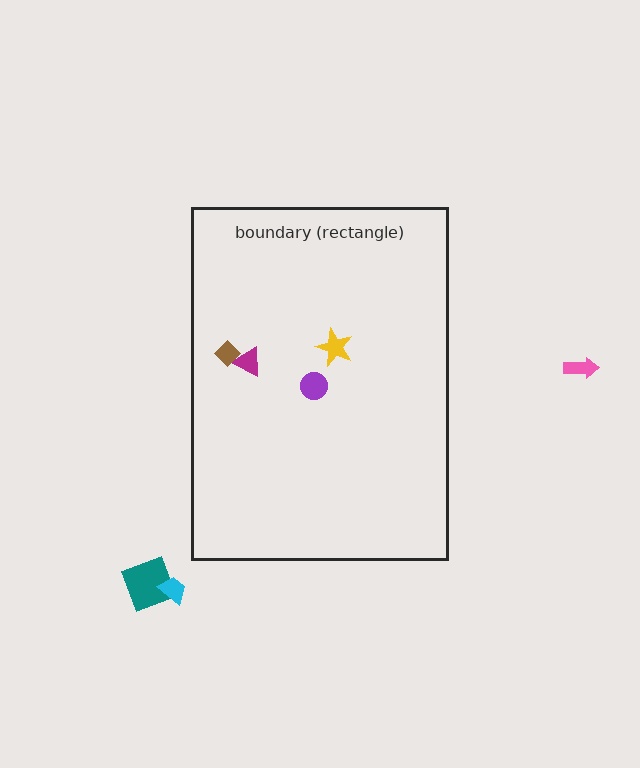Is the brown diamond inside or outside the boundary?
Inside.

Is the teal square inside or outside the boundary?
Outside.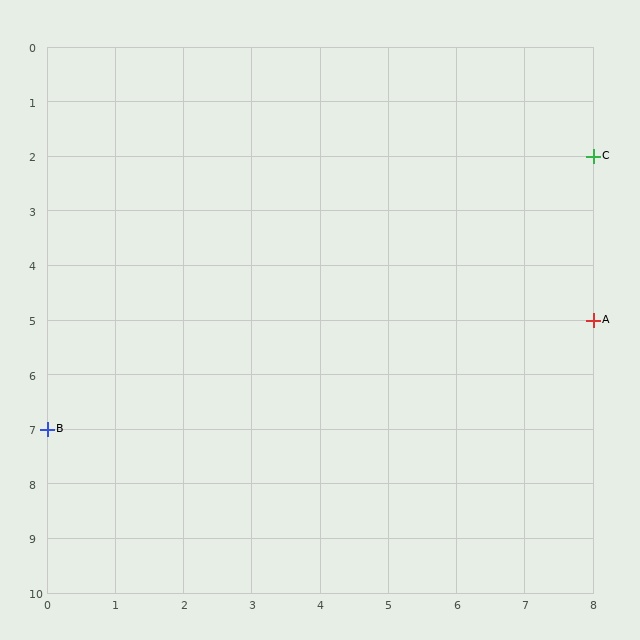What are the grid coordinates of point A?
Point A is at grid coordinates (8, 5).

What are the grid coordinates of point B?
Point B is at grid coordinates (0, 7).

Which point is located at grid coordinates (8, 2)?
Point C is at (8, 2).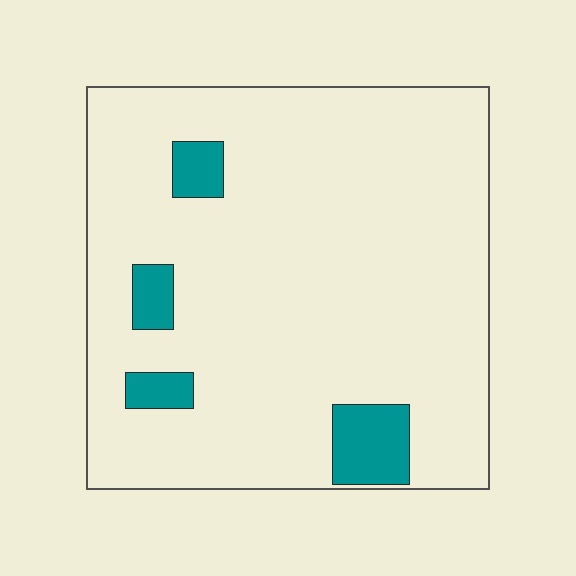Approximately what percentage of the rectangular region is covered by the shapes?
Approximately 10%.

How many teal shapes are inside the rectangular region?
4.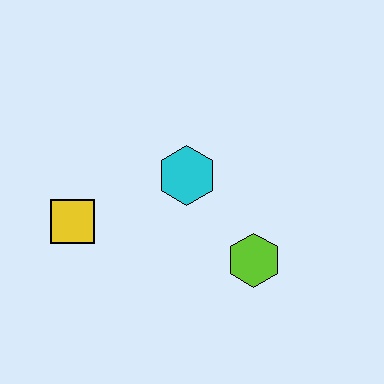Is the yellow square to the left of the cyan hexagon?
Yes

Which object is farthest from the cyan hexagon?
The yellow square is farthest from the cyan hexagon.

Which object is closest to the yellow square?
The cyan hexagon is closest to the yellow square.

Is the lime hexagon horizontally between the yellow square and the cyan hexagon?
No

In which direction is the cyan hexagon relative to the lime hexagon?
The cyan hexagon is above the lime hexagon.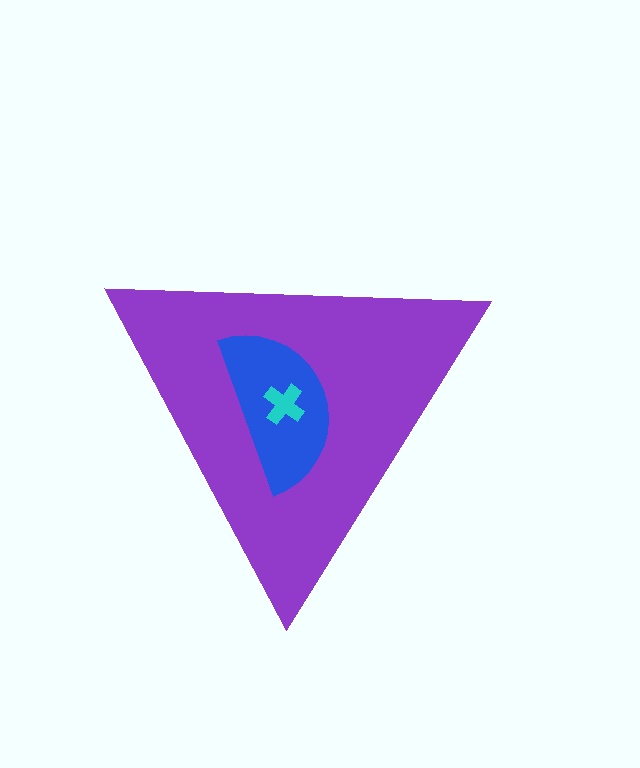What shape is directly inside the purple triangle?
The blue semicircle.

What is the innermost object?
The cyan cross.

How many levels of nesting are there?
3.